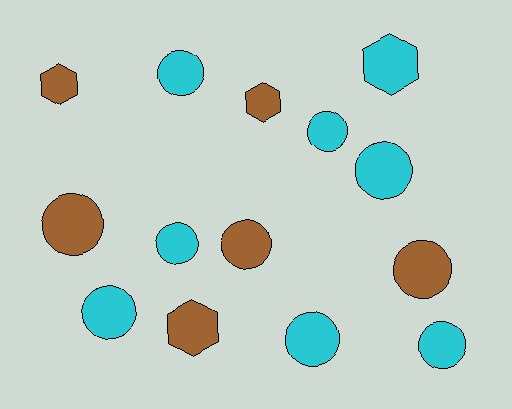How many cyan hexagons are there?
There is 1 cyan hexagon.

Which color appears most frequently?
Cyan, with 8 objects.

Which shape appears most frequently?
Circle, with 10 objects.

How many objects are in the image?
There are 14 objects.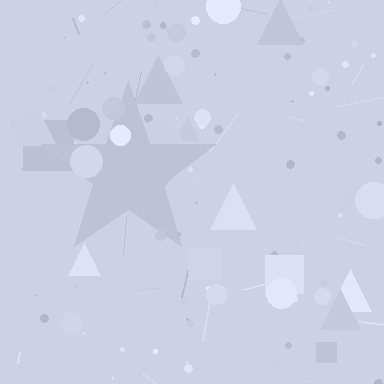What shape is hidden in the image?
A star is hidden in the image.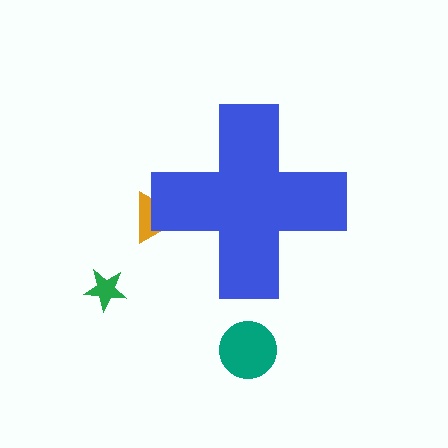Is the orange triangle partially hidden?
Yes, the orange triangle is partially hidden behind the blue cross.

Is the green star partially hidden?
No, the green star is fully visible.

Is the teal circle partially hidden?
No, the teal circle is fully visible.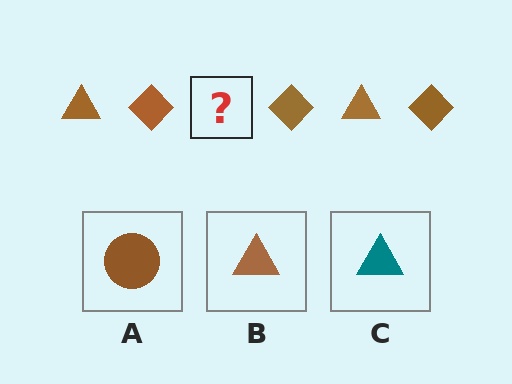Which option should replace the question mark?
Option B.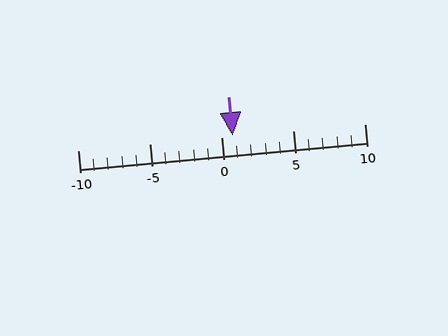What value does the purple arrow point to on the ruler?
The purple arrow points to approximately 1.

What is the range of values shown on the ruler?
The ruler shows values from -10 to 10.